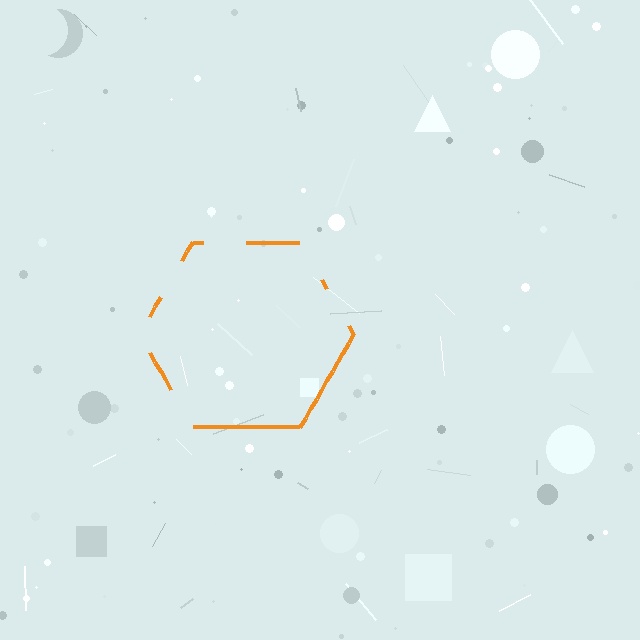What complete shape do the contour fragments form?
The contour fragments form a hexagon.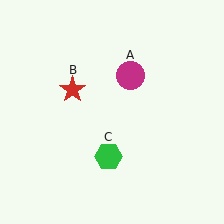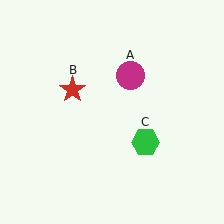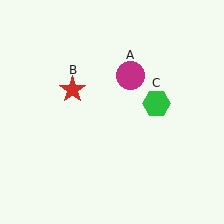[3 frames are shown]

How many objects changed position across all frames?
1 object changed position: green hexagon (object C).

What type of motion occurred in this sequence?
The green hexagon (object C) rotated counterclockwise around the center of the scene.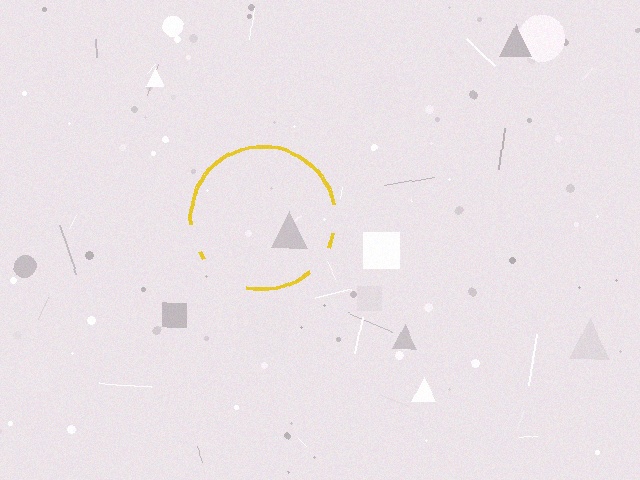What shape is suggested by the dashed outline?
The dashed outline suggests a circle.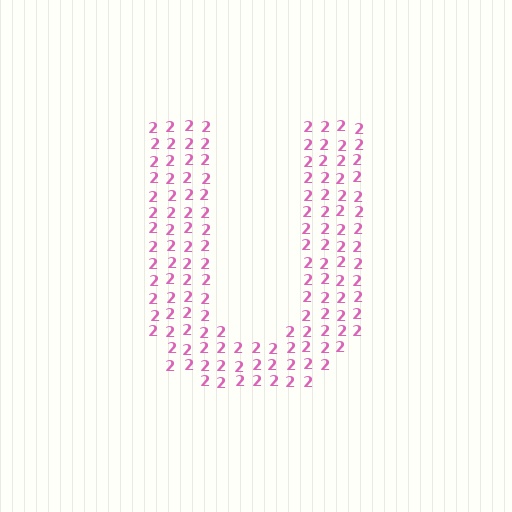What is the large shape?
The large shape is the letter U.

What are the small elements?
The small elements are digit 2's.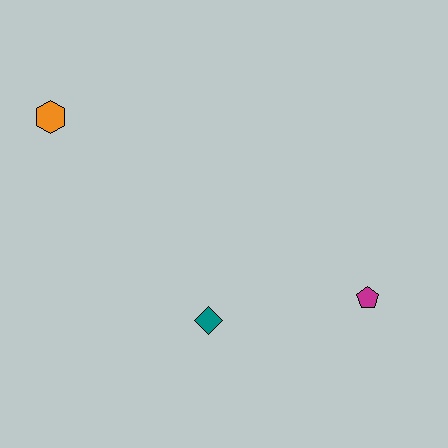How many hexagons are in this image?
There is 1 hexagon.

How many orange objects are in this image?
There is 1 orange object.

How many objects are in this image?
There are 3 objects.